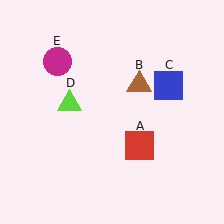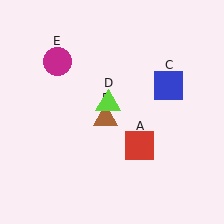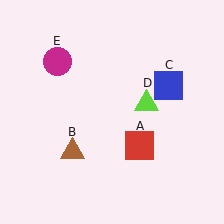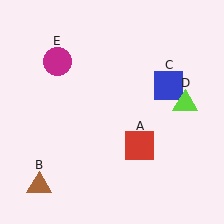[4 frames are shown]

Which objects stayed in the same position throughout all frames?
Red square (object A) and blue square (object C) and magenta circle (object E) remained stationary.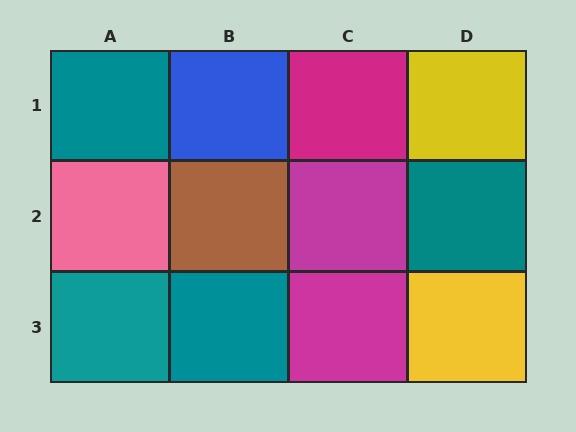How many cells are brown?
1 cell is brown.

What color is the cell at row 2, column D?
Teal.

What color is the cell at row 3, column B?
Teal.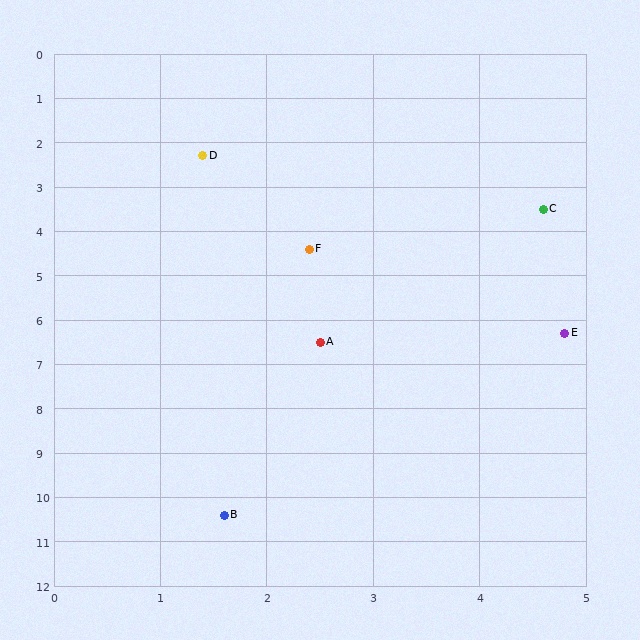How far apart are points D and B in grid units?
Points D and B are about 8.1 grid units apart.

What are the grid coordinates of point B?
Point B is at approximately (1.6, 10.4).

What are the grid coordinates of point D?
Point D is at approximately (1.4, 2.3).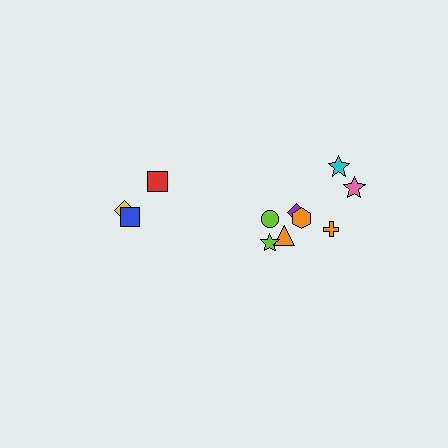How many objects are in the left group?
There are 3 objects.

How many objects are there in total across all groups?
There are 11 objects.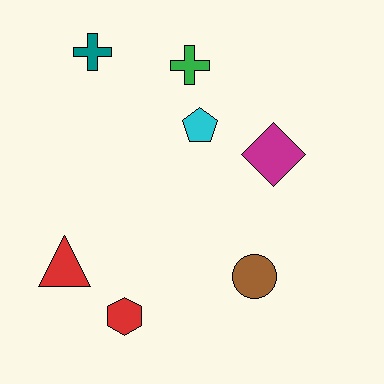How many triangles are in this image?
There is 1 triangle.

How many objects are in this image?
There are 7 objects.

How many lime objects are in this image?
There are no lime objects.